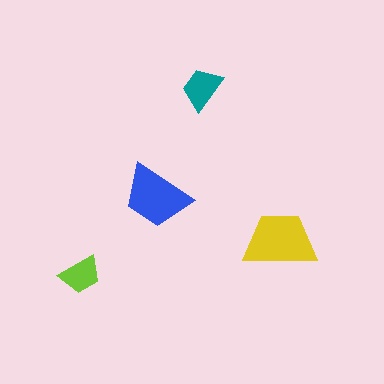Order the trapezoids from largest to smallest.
the yellow one, the blue one, the teal one, the lime one.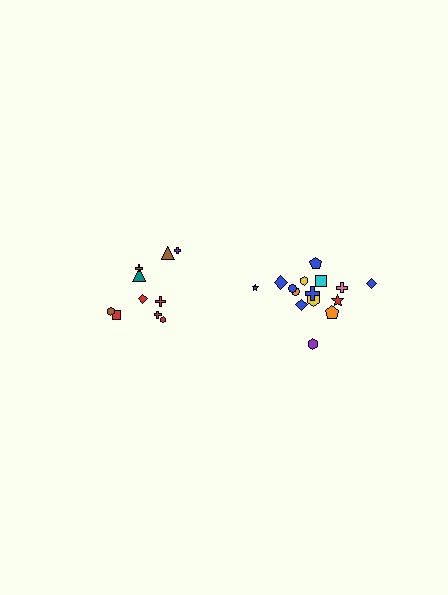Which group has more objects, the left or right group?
The right group.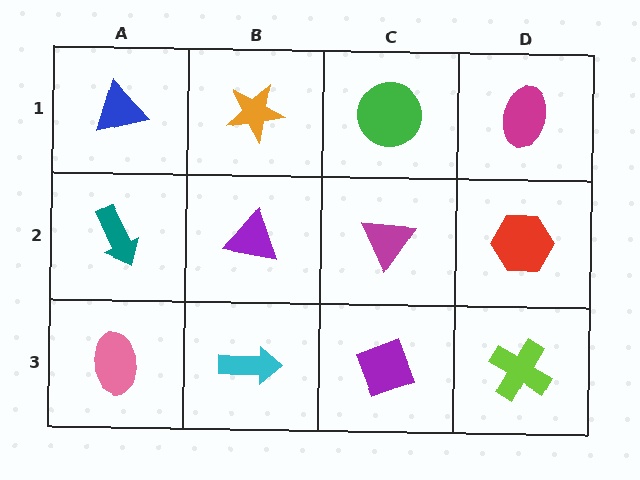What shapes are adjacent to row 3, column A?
A teal arrow (row 2, column A), a cyan arrow (row 3, column B).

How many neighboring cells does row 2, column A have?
3.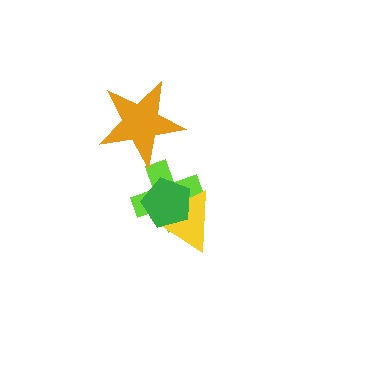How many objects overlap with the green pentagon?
2 objects overlap with the green pentagon.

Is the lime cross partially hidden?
Yes, it is partially covered by another shape.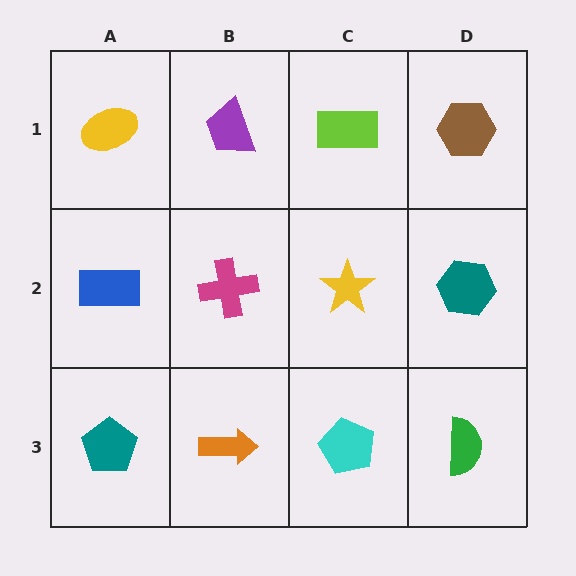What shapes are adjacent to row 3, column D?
A teal hexagon (row 2, column D), a cyan pentagon (row 3, column C).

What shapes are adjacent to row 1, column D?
A teal hexagon (row 2, column D), a lime rectangle (row 1, column C).